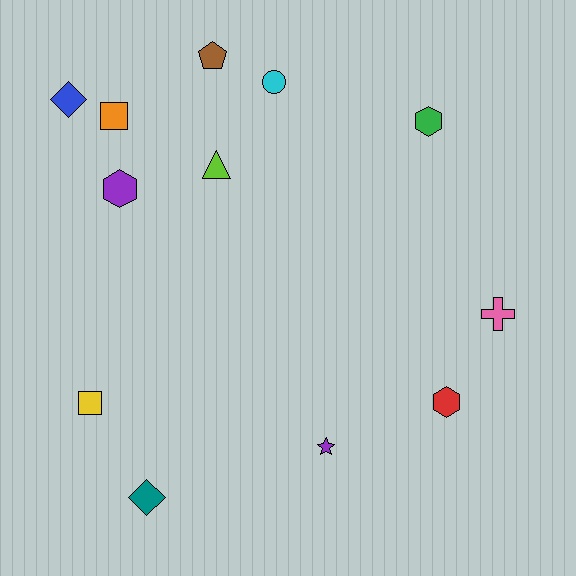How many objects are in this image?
There are 12 objects.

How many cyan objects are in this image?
There is 1 cyan object.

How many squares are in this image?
There are 2 squares.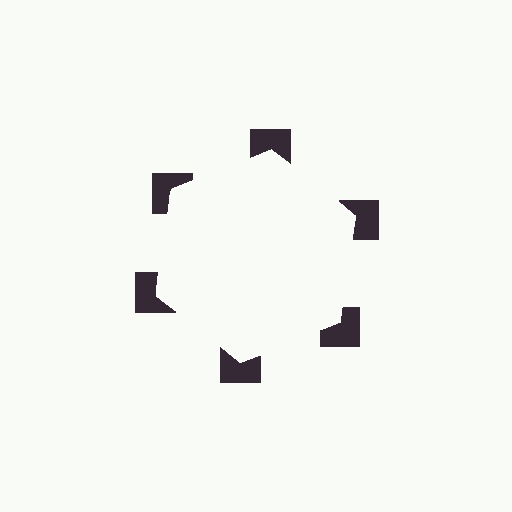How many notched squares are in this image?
There are 6 — one at each vertex of the illusory hexagon.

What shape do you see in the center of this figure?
An illusory hexagon — its edges are inferred from the aligned wedge cuts in the notched squares, not physically drawn.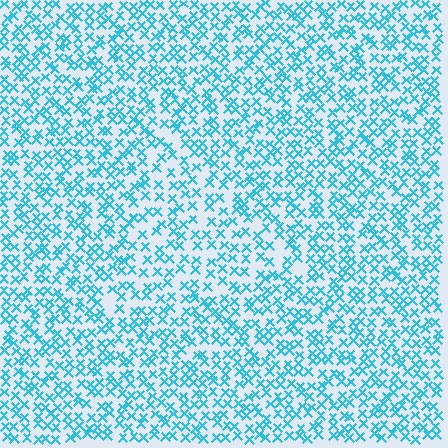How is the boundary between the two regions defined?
The boundary is defined by a change in element density (approximately 1.4x ratio). All elements are the same color, size, and shape.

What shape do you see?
I see a triangle.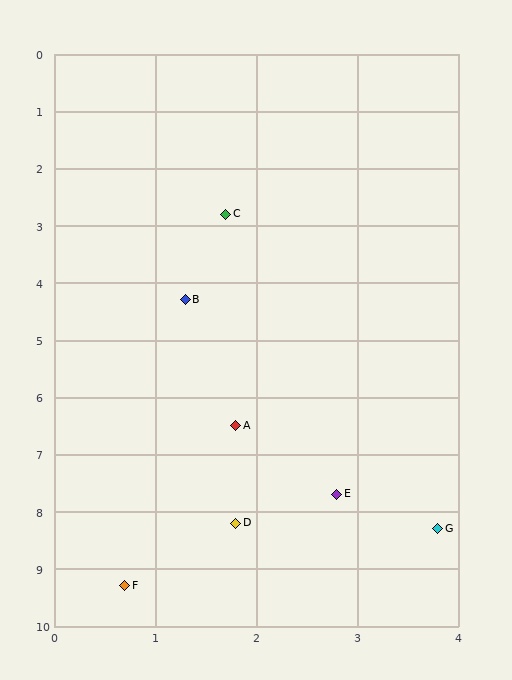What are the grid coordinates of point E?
Point E is at approximately (2.8, 7.7).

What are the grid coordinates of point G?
Point G is at approximately (3.8, 8.3).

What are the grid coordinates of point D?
Point D is at approximately (1.8, 8.2).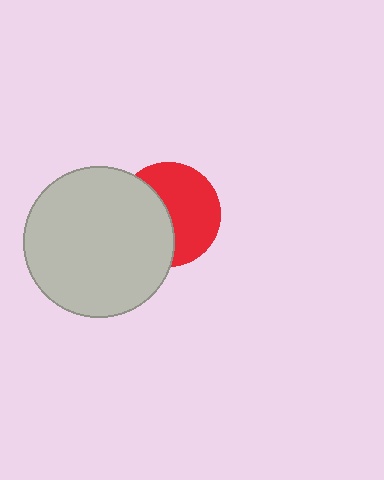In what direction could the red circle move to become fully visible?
The red circle could move right. That would shift it out from behind the light gray circle entirely.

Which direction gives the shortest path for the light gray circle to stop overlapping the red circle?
Moving left gives the shortest separation.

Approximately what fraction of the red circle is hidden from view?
Roughly 44% of the red circle is hidden behind the light gray circle.